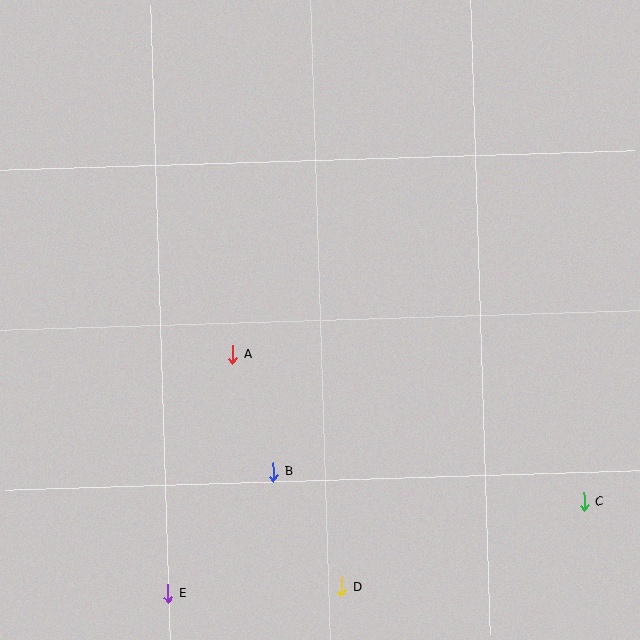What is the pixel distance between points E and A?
The distance between E and A is 247 pixels.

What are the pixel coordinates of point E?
Point E is at (168, 593).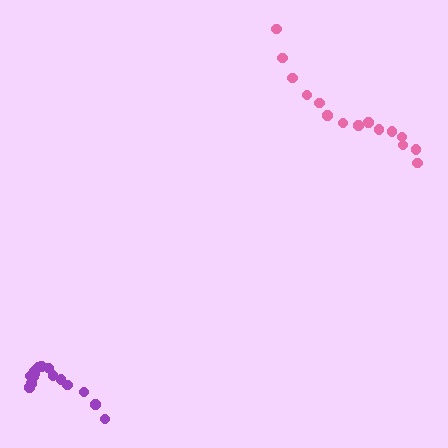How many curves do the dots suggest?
There are 2 distinct paths.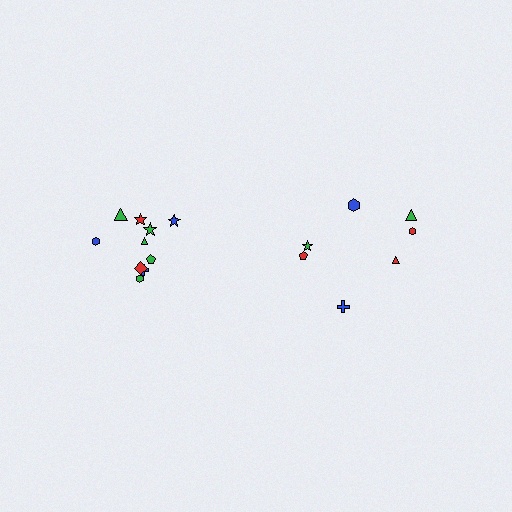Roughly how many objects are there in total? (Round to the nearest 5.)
Roughly 15 objects in total.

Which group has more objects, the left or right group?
The left group.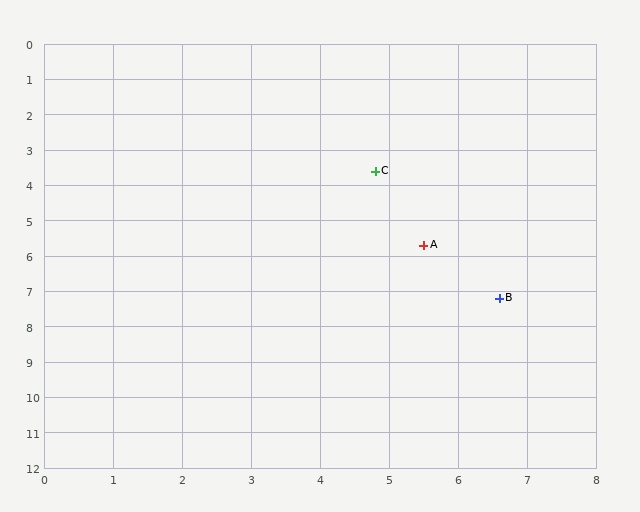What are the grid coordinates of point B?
Point B is at approximately (6.6, 7.2).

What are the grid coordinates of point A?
Point A is at approximately (5.5, 5.7).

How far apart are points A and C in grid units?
Points A and C are about 2.2 grid units apart.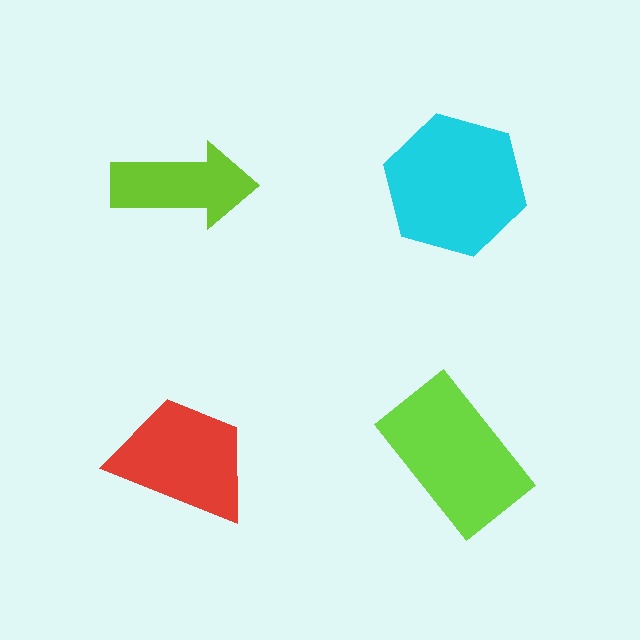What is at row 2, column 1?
A red trapezoid.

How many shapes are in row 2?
2 shapes.